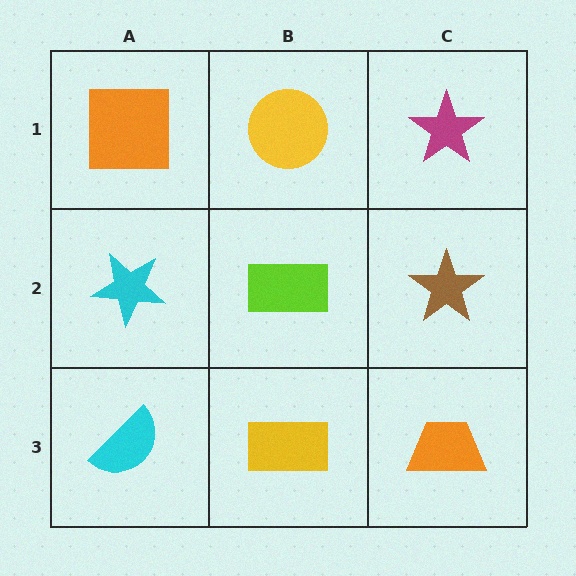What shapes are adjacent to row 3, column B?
A lime rectangle (row 2, column B), a cyan semicircle (row 3, column A), an orange trapezoid (row 3, column C).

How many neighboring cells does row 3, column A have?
2.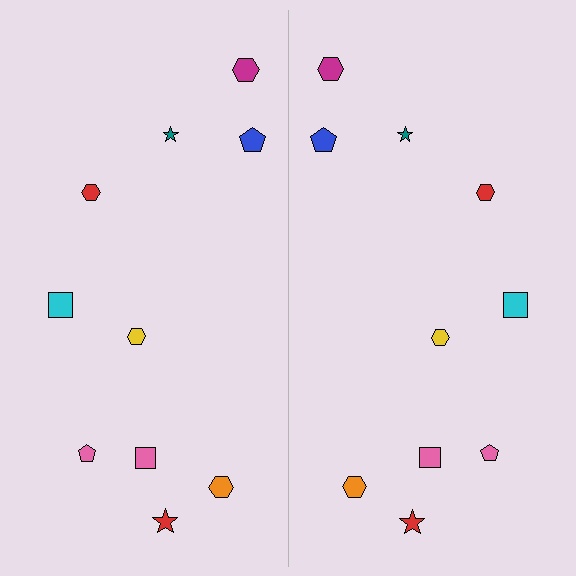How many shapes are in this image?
There are 20 shapes in this image.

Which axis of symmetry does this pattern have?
The pattern has a vertical axis of symmetry running through the center of the image.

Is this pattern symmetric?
Yes, this pattern has bilateral (reflection) symmetry.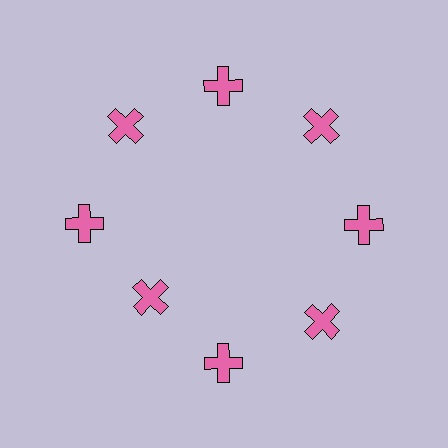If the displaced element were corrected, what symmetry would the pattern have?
It would have 8-fold rotational symmetry — the pattern would map onto itself every 45 degrees.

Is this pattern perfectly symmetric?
No. The 8 pink crosses are arranged in a ring, but one element near the 8 o'clock position is pulled inward toward the center, breaking the 8-fold rotational symmetry.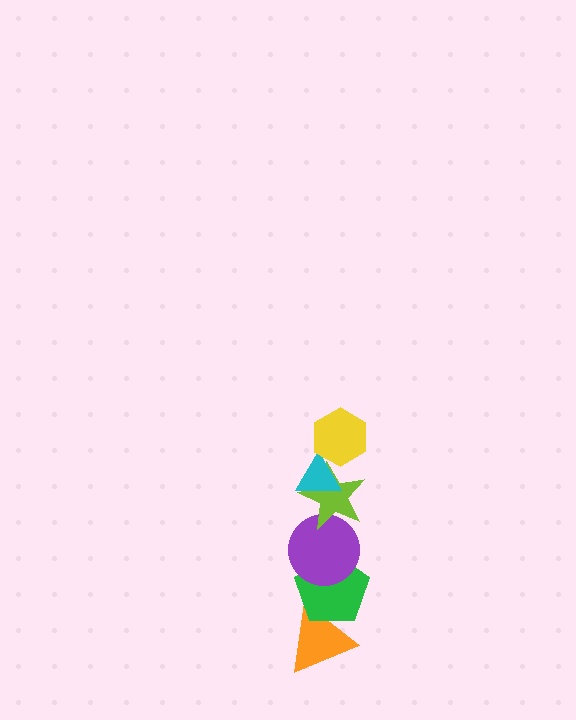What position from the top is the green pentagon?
The green pentagon is 5th from the top.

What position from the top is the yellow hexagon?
The yellow hexagon is 1st from the top.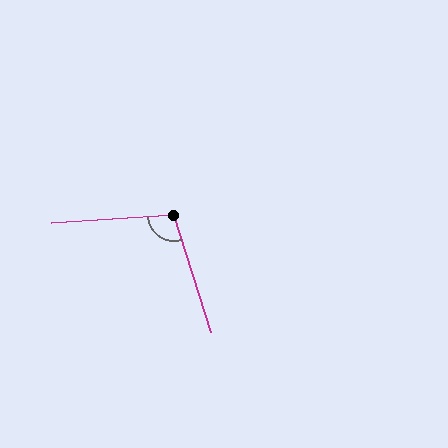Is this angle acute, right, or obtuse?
It is obtuse.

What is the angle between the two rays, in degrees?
Approximately 103 degrees.